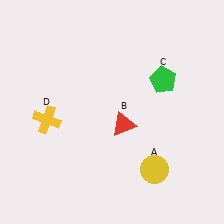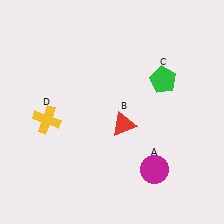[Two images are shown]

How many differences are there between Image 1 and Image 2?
There is 1 difference between the two images.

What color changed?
The circle (A) changed from yellow in Image 1 to magenta in Image 2.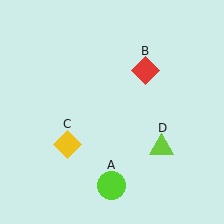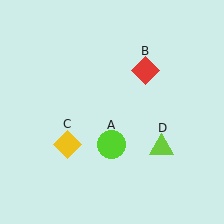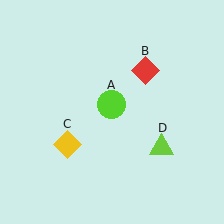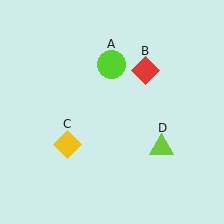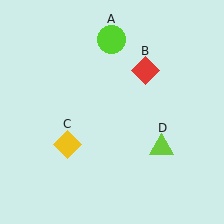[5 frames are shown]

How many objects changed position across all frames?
1 object changed position: lime circle (object A).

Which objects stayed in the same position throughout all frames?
Red diamond (object B) and yellow diamond (object C) and lime triangle (object D) remained stationary.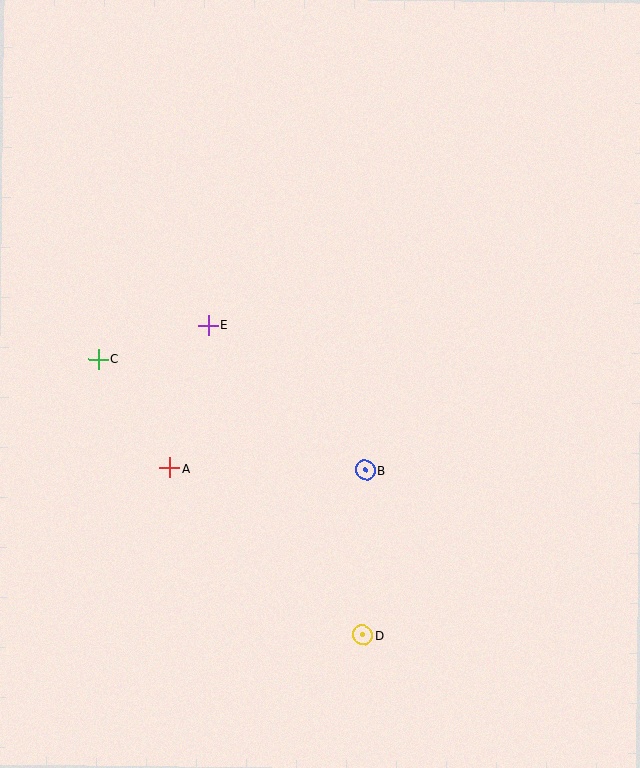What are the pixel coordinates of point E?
Point E is at (208, 325).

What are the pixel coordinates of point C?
Point C is at (99, 359).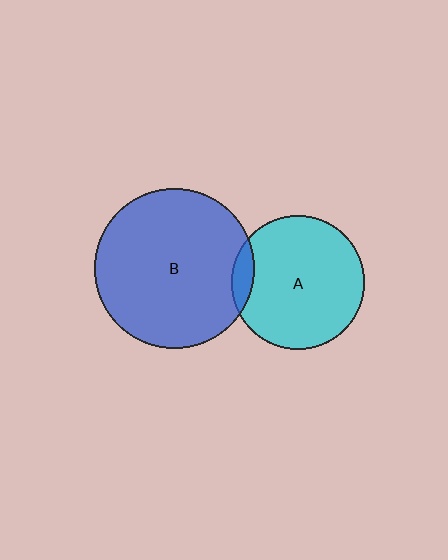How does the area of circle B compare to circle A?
Approximately 1.4 times.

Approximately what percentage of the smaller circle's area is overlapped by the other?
Approximately 10%.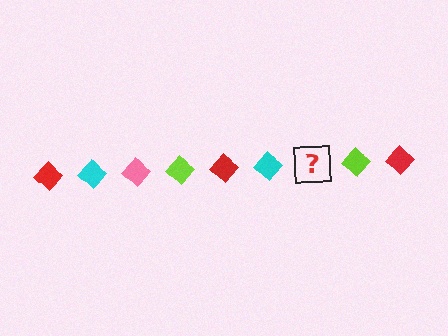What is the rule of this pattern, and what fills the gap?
The rule is that the pattern cycles through red, cyan, pink, lime diamonds. The gap should be filled with a pink diamond.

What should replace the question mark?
The question mark should be replaced with a pink diamond.